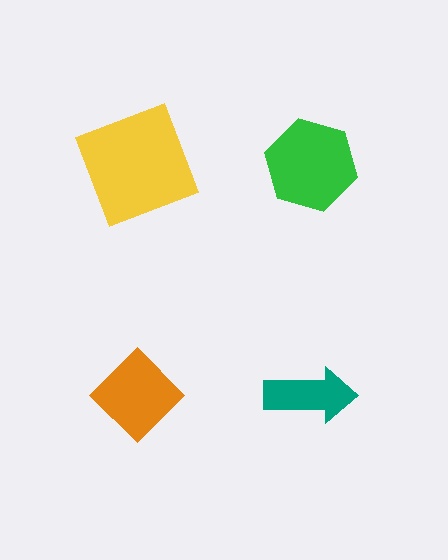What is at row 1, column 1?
A yellow square.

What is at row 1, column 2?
A green hexagon.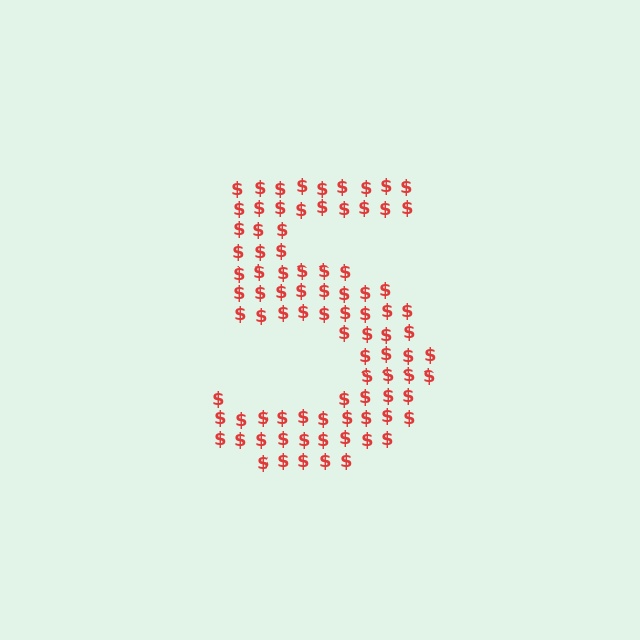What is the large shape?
The large shape is the digit 5.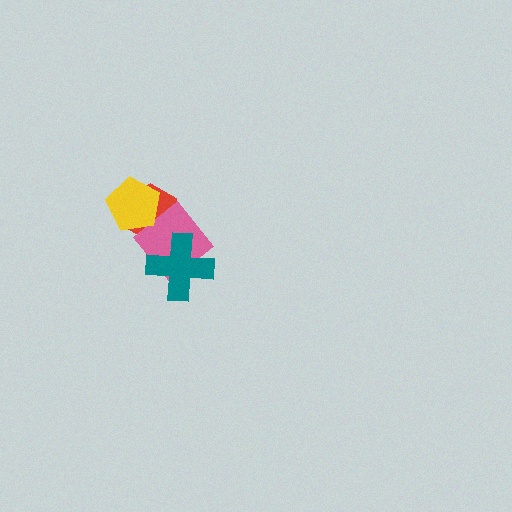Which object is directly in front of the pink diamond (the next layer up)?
The yellow pentagon is directly in front of the pink diamond.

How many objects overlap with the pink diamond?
3 objects overlap with the pink diamond.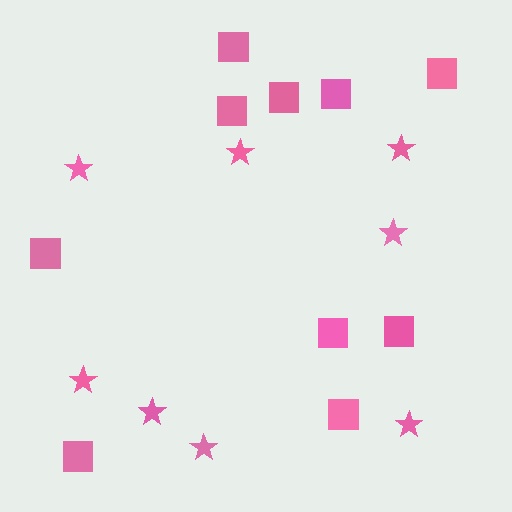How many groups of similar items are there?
There are 2 groups: one group of squares (10) and one group of stars (8).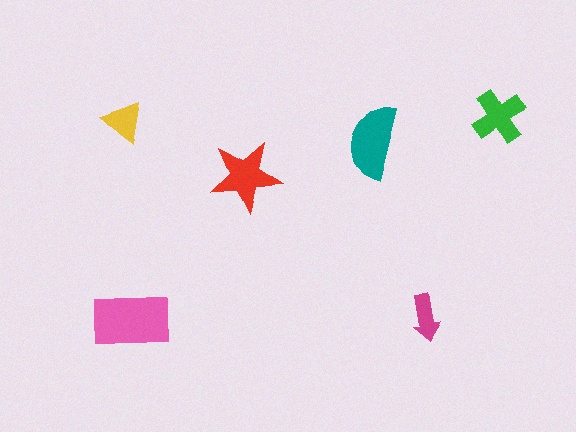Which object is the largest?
The pink rectangle.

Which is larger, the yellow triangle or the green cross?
The green cross.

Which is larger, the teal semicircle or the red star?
The teal semicircle.